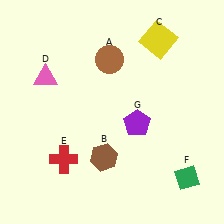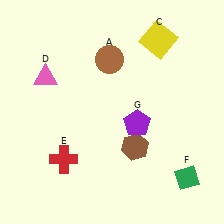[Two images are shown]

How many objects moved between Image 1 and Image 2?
1 object moved between the two images.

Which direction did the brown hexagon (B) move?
The brown hexagon (B) moved right.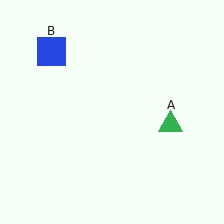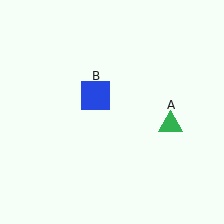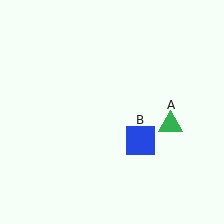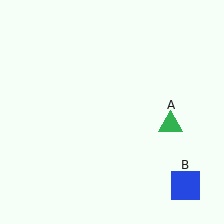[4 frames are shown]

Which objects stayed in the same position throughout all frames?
Green triangle (object A) remained stationary.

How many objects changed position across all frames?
1 object changed position: blue square (object B).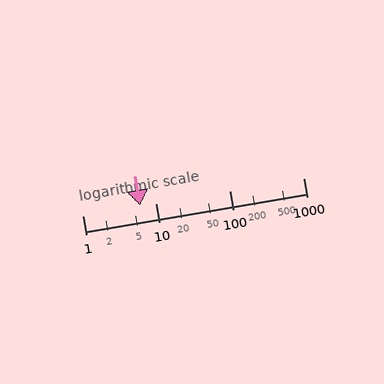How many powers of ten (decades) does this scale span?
The scale spans 3 decades, from 1 to 1000.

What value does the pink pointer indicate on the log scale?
The pointer indicates approximately 6.1.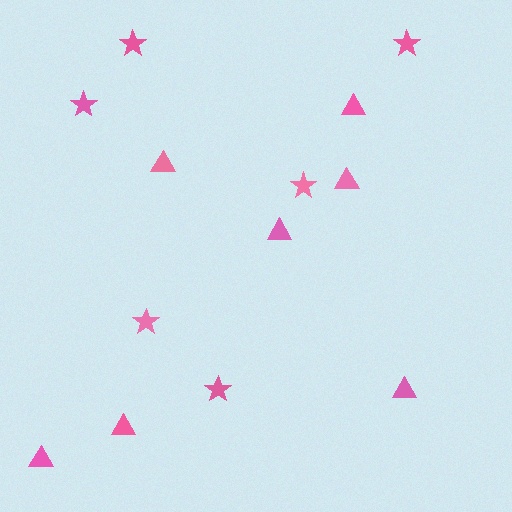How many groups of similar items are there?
There are 2 groups: one group of stars (6) and one group of triangles (7).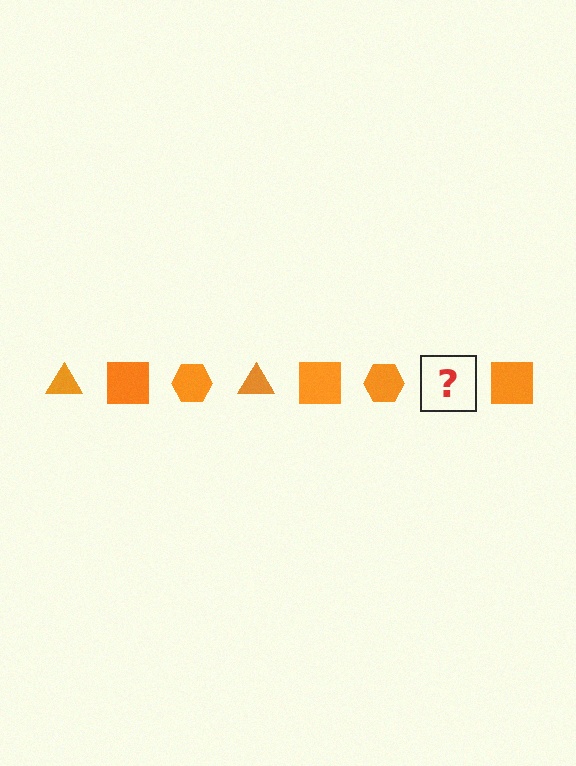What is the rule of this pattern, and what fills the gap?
The rule is that the pattern cycles through triangle, square, hexagon shapes in orange. The gap should be filled with an orange triangle.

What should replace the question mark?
The question mark should be replaced with an orange triangle.